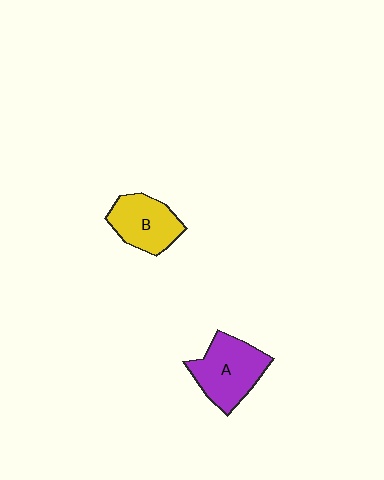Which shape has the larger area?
Shape A (purple).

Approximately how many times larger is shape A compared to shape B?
Approximately 1.2 times.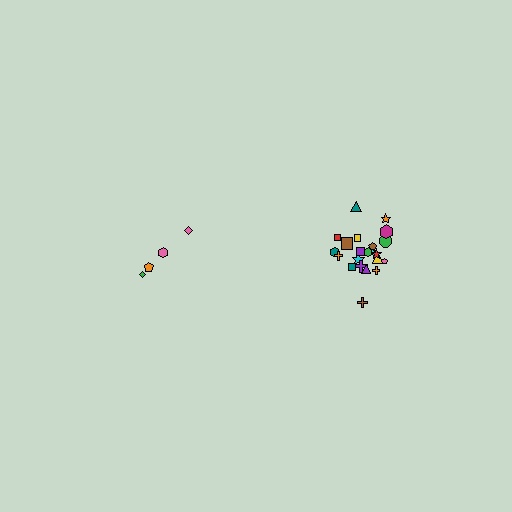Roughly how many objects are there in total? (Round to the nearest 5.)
Roughly 25 objects in total.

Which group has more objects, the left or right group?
The right group.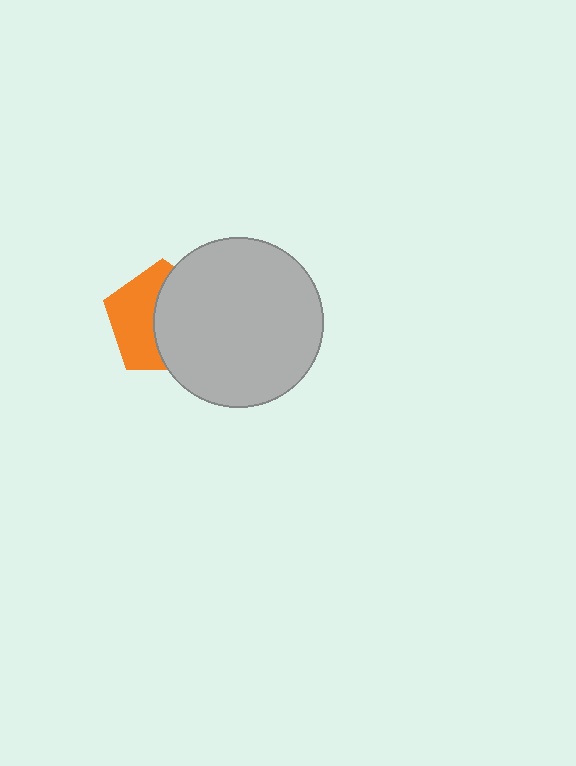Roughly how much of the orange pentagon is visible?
About half of it is visible (roughly 47%).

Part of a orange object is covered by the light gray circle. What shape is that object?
It is a pentagon.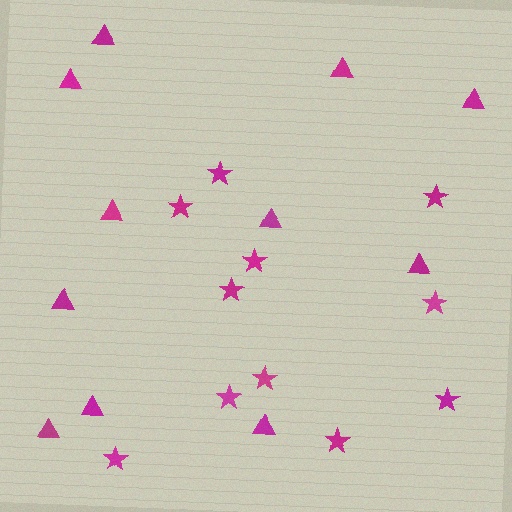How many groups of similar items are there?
There are 2 groups: one group of stars (11) and one group of triangles (11).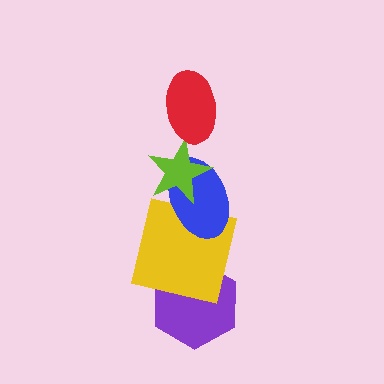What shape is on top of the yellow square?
The blue ellipse is on top of the yellow square.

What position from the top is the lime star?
The lime star is 2nd from the top.